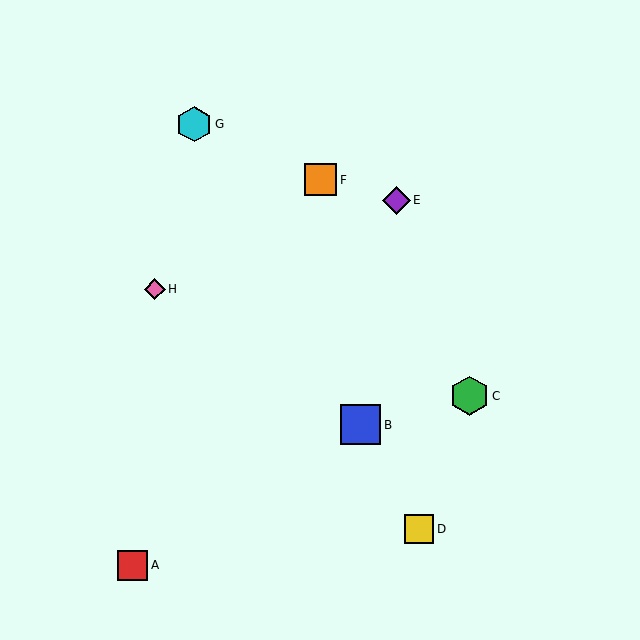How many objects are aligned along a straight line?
3 objects (B, D, G) are aligned along a straight line.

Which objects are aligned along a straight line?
Objects B, D, G are aligned along a straight line.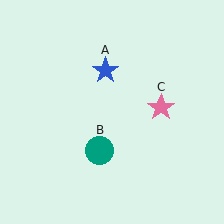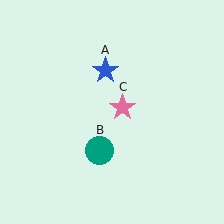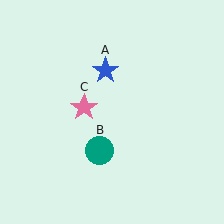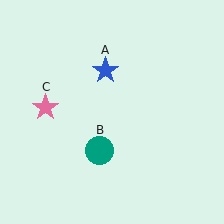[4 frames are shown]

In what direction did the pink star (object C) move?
The pink star (object C) moved left.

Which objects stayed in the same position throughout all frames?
Blue star (object A) and teal circle (object B) remained stationary.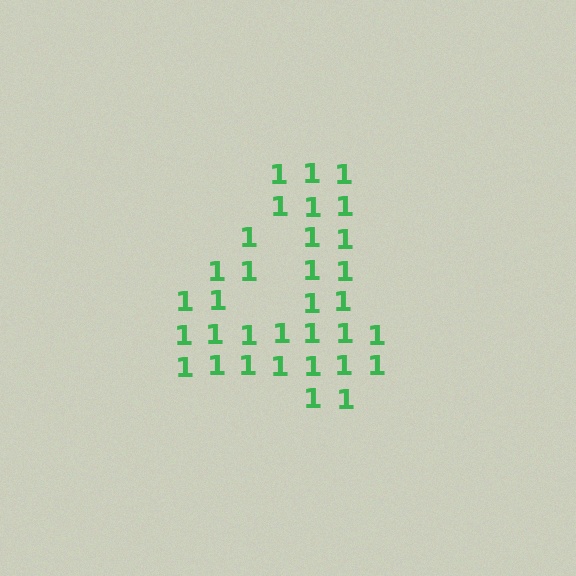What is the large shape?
The large shape is the digit 4.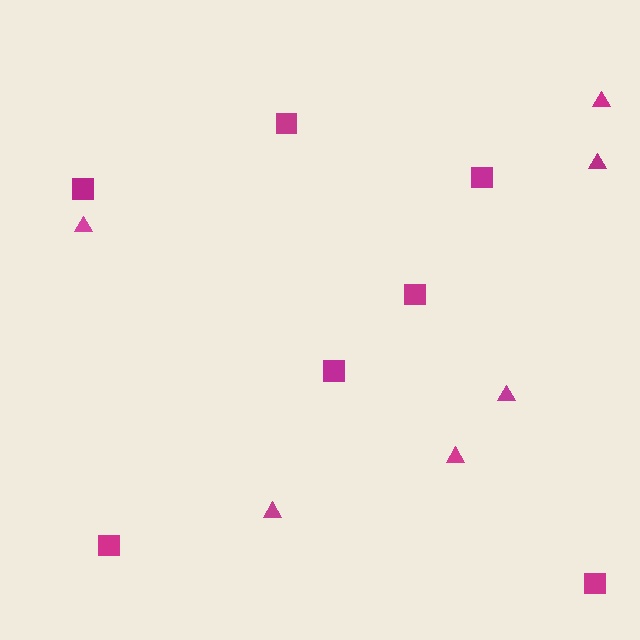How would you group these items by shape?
There are 2 groups: one group of triangles (6) and one group of squares (7).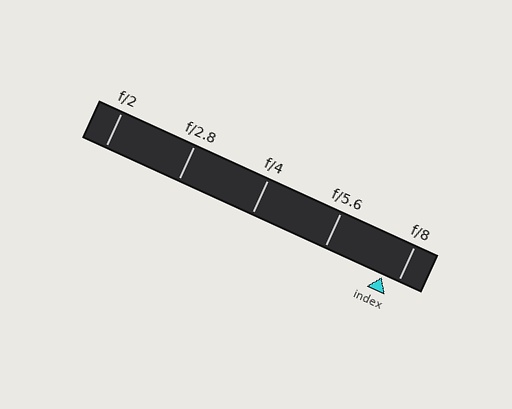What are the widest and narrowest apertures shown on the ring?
The widest aperture shown is f/2 and the narrowest is f/8.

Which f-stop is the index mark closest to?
The index mark is closest to f/8.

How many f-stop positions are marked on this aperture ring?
There are 5 f-stop positions marked.